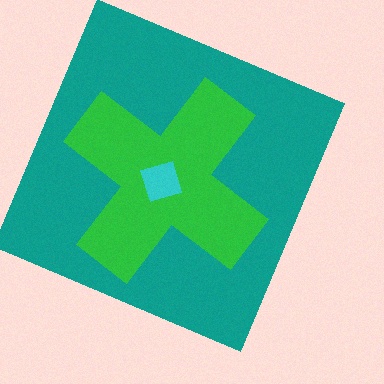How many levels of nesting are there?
3.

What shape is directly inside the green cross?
The cyan diamond.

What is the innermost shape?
The cyan diamond.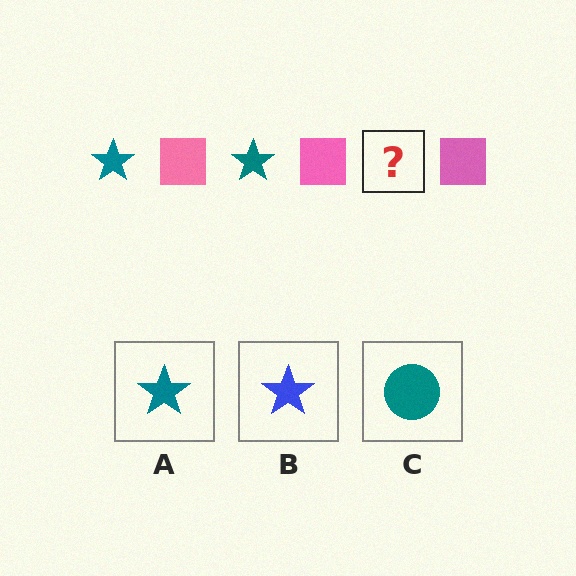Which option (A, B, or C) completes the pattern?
A.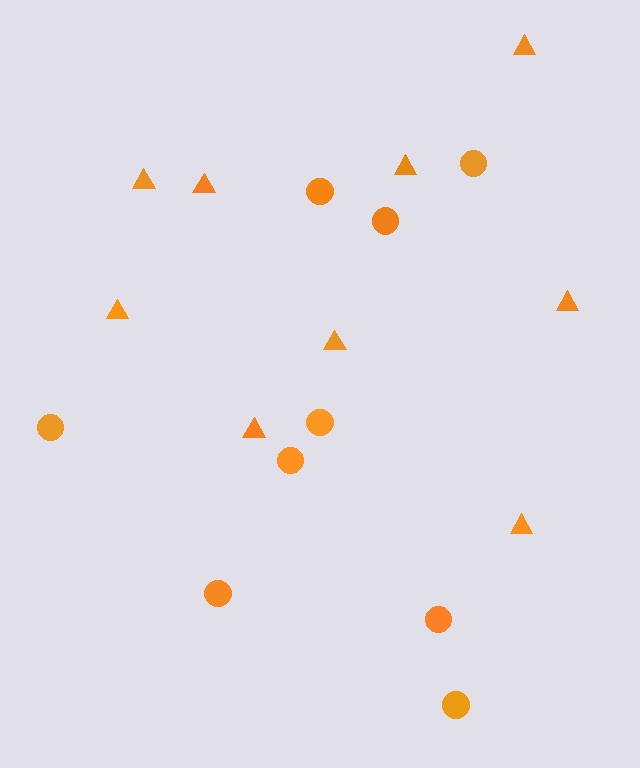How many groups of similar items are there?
There are 2 groups: one group of circles (9) and one group of triangles (9).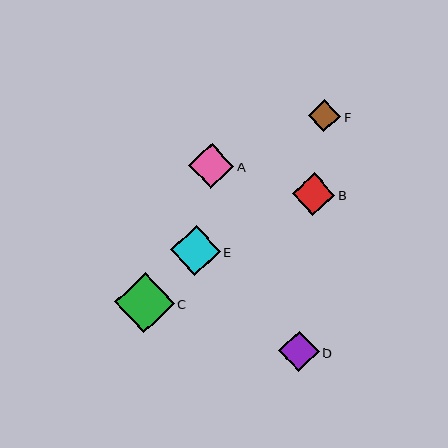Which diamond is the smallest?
Diamond F is the smallest with a size of approximately 32 pixels.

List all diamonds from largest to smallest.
From largest to smallest: C, E, A, B, D, F.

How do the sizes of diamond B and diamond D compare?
Diamond B and diamond D are approximately the same size.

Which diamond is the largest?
Diamond C is the largest with a size of approximately 59 pixels.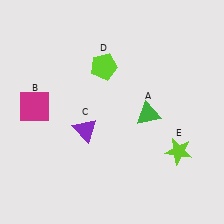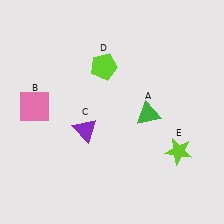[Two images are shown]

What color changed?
The square (B) changed from magenta in Image 1 to pink in Image 2.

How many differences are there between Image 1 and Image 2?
There is 1 difference between the two images.